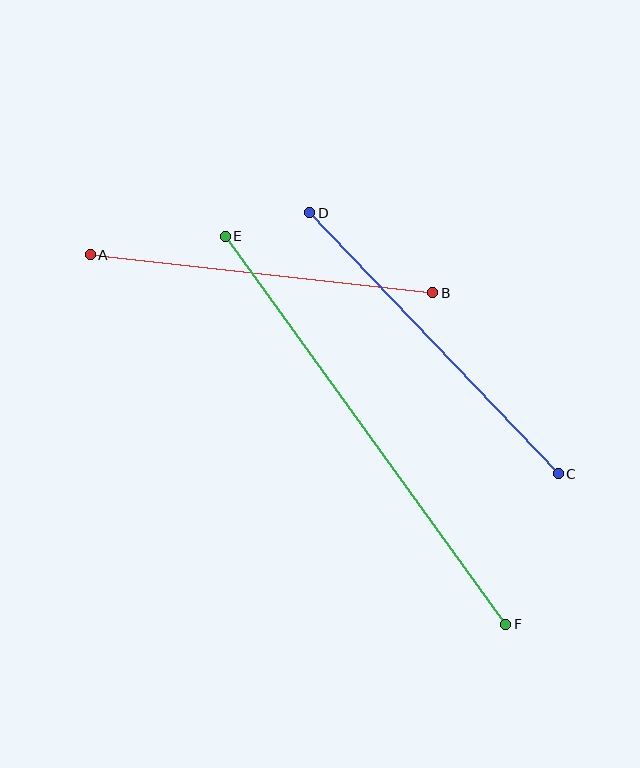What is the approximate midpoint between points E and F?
The midpoint is at approximately (365, 430) pixels.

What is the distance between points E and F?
The distance is approximately 479 pixels.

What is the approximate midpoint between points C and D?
The midpoint is at approximately (434, 343) pixels.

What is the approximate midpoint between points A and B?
The midpoint is at approximately (262, 274) pixels.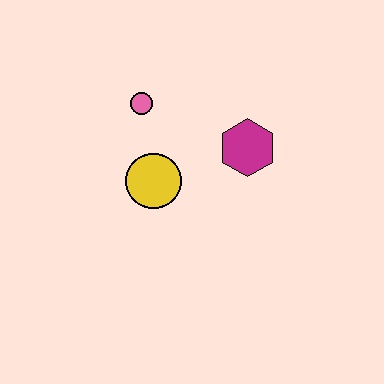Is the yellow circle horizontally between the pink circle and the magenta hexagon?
Yes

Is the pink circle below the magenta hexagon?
No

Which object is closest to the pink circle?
The yellow circle is closest to the pink circle.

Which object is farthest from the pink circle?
The magenta hexagon is farthest from the pink circle.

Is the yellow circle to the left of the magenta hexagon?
Yes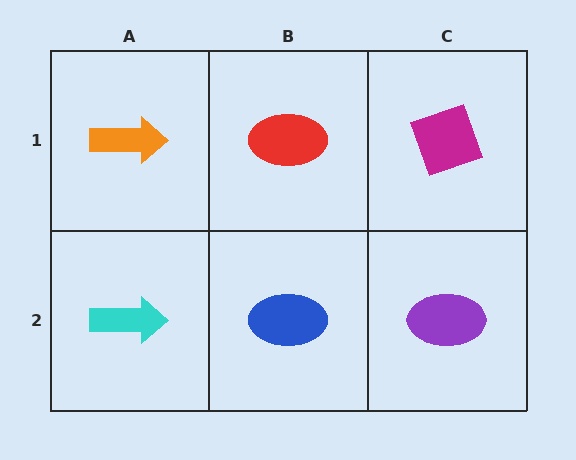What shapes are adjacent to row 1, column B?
A blue ellipse (row 2, column B), an orange arrow (row 1, column A), a magenta diamond (row 1, column C).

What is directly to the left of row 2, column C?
A blue ellipse.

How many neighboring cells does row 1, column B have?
3.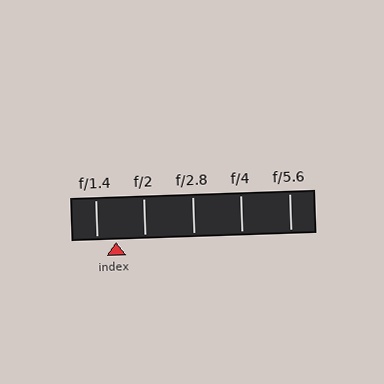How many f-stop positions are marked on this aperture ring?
There are 5 f-stop positions marked.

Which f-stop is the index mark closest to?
The index mark is closest to f/1.4.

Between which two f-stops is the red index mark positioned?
The index mark is between f/1.4 and f/2.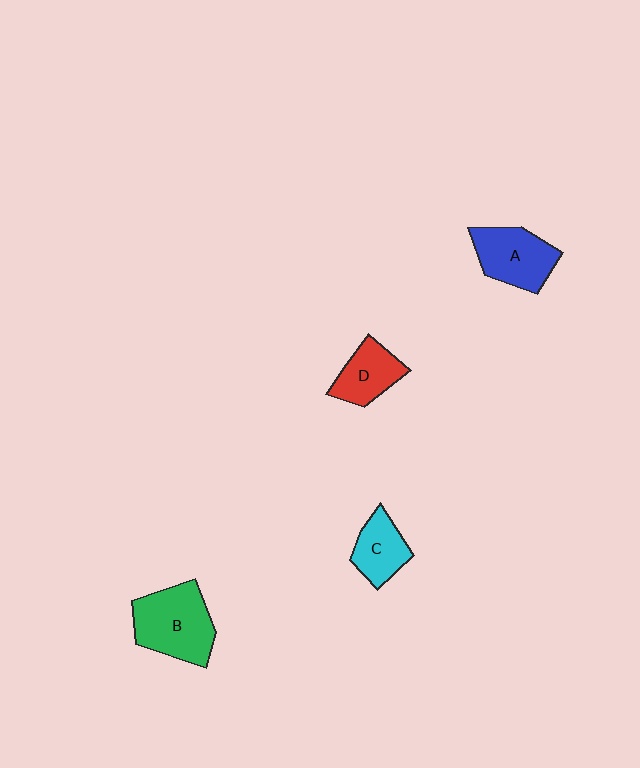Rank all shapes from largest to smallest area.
From largest to smallest: B (green), A (blue), D (red), C (cyan).